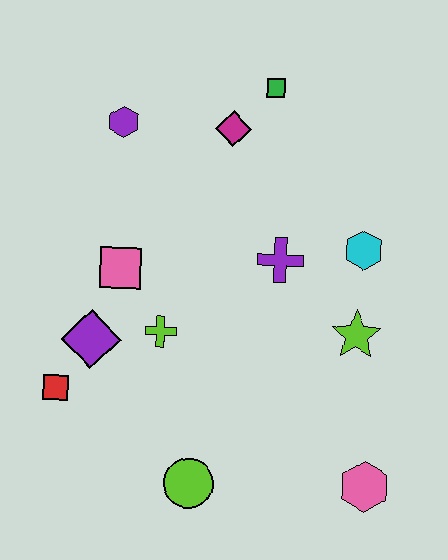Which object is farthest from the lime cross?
The green square is farthest from the lime cross.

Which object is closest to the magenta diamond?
The green square is closest to the magenta diamond.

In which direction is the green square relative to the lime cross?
The green square is above the lime cross.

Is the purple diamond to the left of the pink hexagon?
Yes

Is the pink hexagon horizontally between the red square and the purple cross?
No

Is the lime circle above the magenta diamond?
No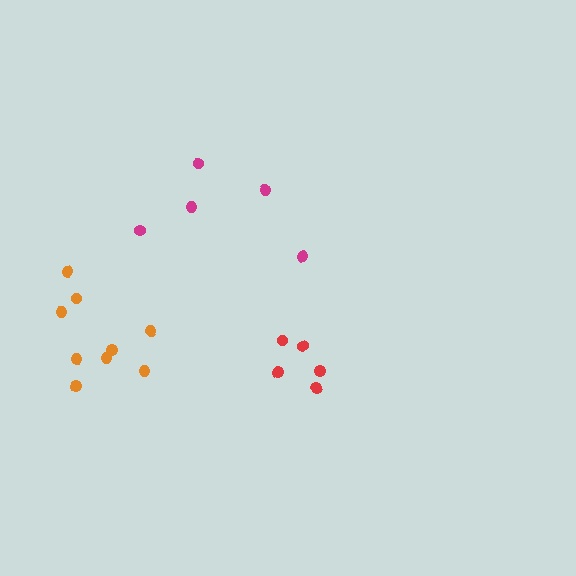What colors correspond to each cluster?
The clusters are colored: red, orange, magenta.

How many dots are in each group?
Group 1: 5 dots, Group 2: 9 dots, Group 3: 5 dots (19 total).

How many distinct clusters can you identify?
There are 3 distinct clusters.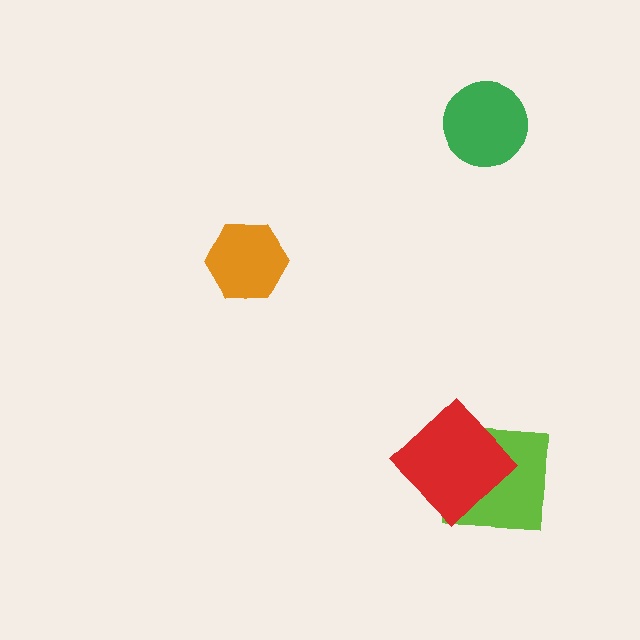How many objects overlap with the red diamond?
1 object overlaps with the red diamond.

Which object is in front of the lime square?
The red diamond is in front of the lime square.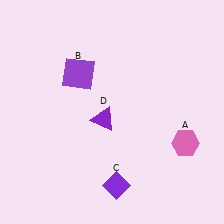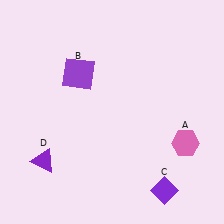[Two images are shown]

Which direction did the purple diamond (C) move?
The purple diamond (C) moved right.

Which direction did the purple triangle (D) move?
The purple triangle (D) moved left.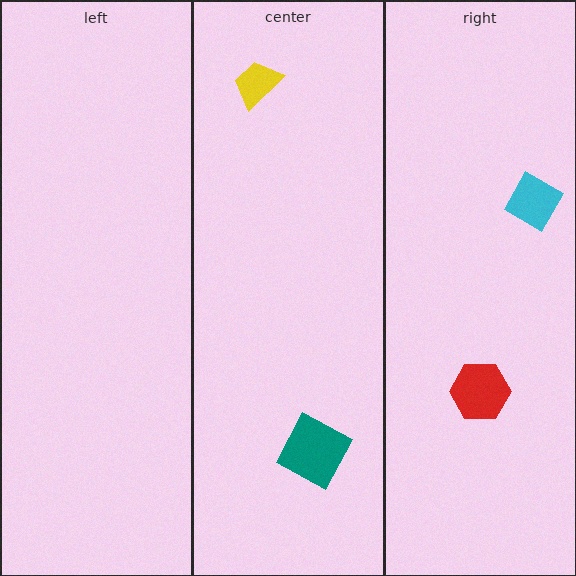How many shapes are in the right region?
2.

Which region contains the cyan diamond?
The right region.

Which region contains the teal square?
The center region.